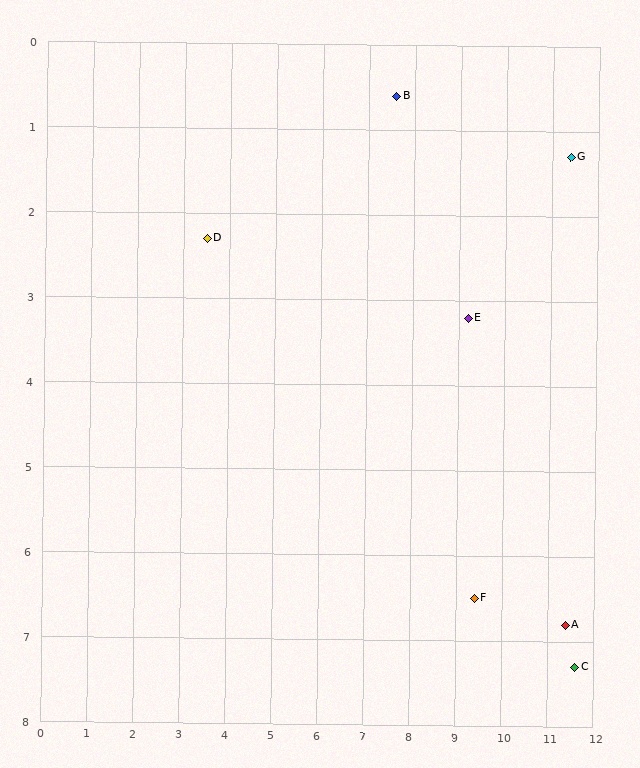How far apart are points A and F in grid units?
Points A and F are about 2.0 grid units apart.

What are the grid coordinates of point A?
Point A is at approximately (11.4, 6.8).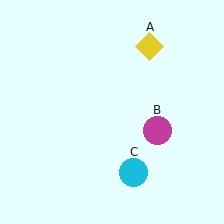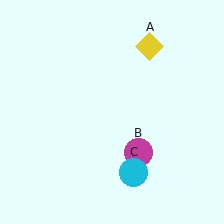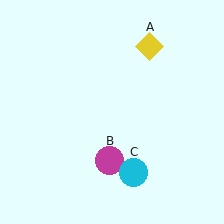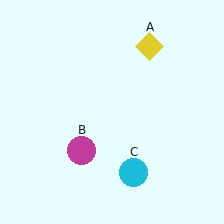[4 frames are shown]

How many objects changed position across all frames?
1 object changed position: magenta circle (object B).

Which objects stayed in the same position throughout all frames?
Yellow diamond (object A) and cyan circle (object C) remained stationary.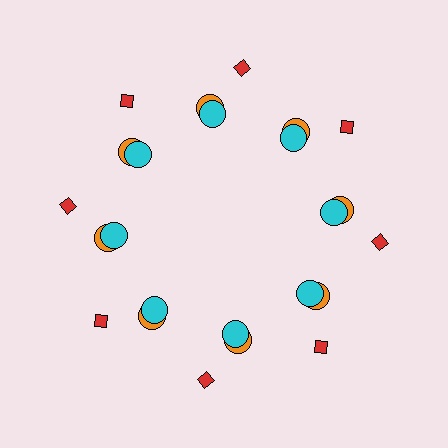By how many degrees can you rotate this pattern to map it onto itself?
The pattern maps onto itself every 45 degrees of rotation.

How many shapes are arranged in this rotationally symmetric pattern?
There are 24 shapes, arranged in 8 groups of 3.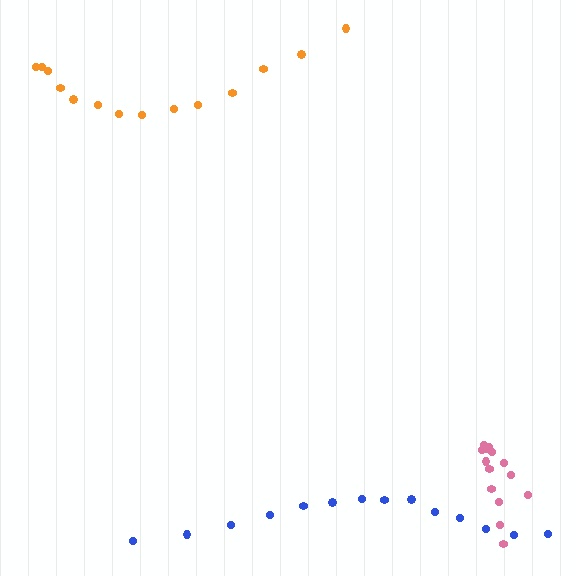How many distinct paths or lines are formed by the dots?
There are 3 distinct paths.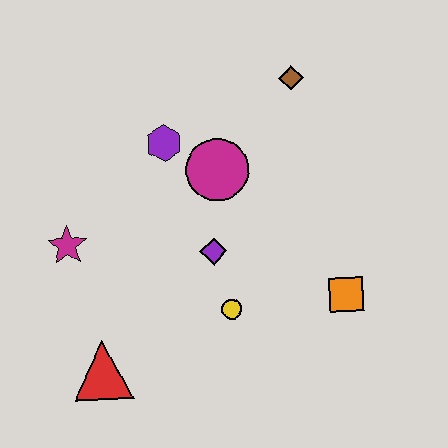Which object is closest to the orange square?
The yellow circle is closest to the orange square.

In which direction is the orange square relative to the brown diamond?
The orange square is below the brown diamond.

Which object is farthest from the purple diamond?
The brown diamond is farthest from the purple diamond.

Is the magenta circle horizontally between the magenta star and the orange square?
Yes